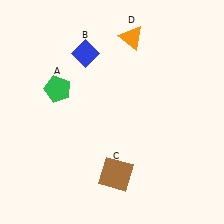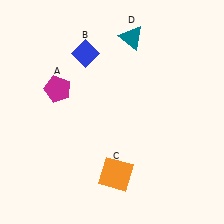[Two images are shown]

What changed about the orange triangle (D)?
In Image 1, D is orange. In Image 2, it changed to teal.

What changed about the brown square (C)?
In Image 1, C is brown. In Image 2, it changed to orange.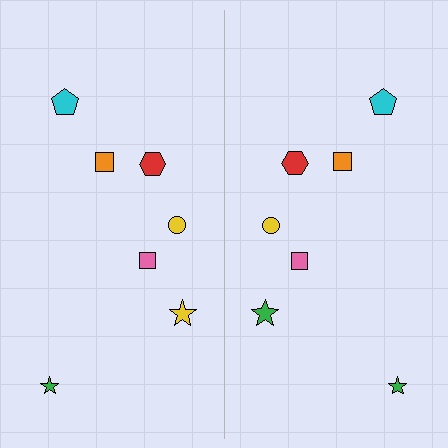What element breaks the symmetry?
The green star on the right side breaks the symmetry — its mirror counterpart is yellow.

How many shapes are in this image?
There are 14 shapes in this image.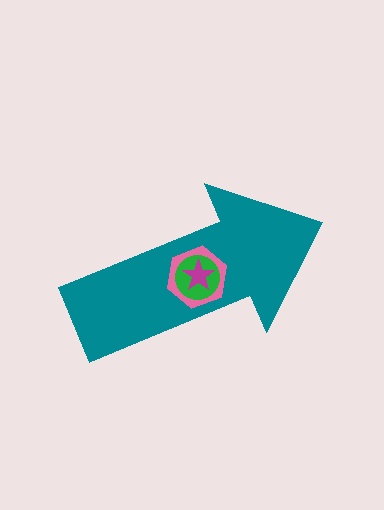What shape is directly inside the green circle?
The magenta star.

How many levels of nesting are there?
4.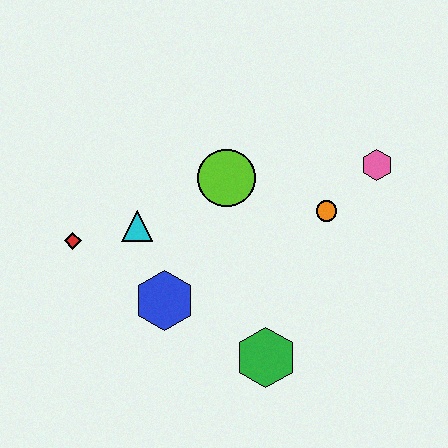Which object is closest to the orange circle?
The pink hexagon is closest to the orange circle.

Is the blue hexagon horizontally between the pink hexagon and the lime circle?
No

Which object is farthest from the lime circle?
The green hexagon is farthest from the lime circle.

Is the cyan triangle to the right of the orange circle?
No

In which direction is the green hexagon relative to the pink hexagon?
The green hexagon is below the pink hexagon.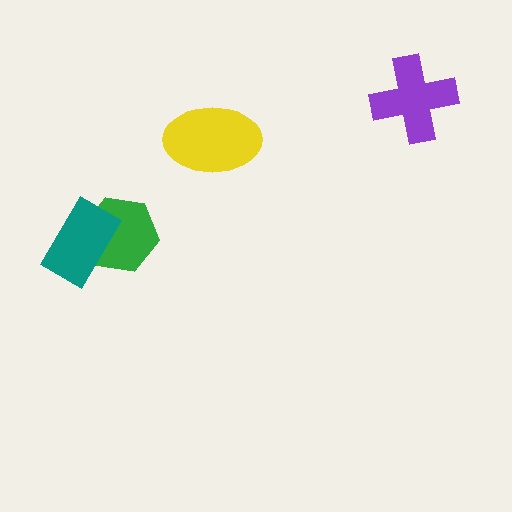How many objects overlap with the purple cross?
0 objects overlap with the purple cross.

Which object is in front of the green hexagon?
The teal rectangle is in front of the green hexagon.